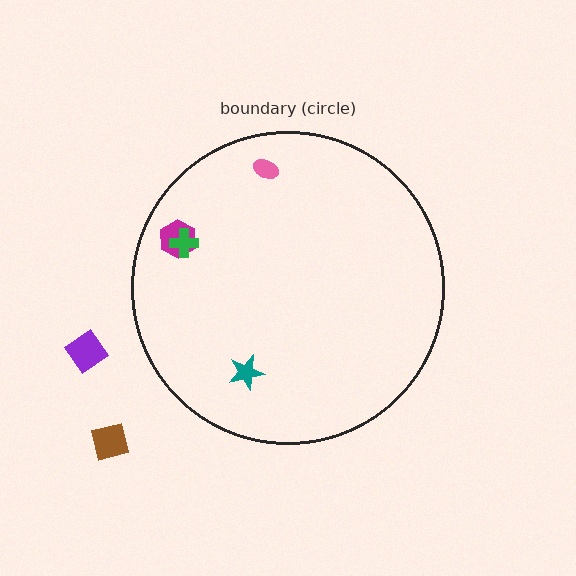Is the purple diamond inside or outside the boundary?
Outside.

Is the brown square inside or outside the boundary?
Outside.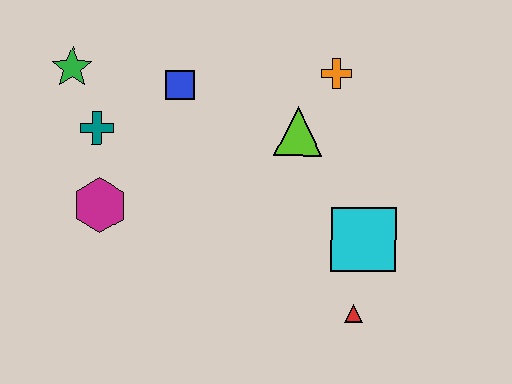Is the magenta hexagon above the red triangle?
Yes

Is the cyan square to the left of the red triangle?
No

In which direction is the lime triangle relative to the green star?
The lime triangle is to the right of the green star.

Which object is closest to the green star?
The teal cross is closest to the green star.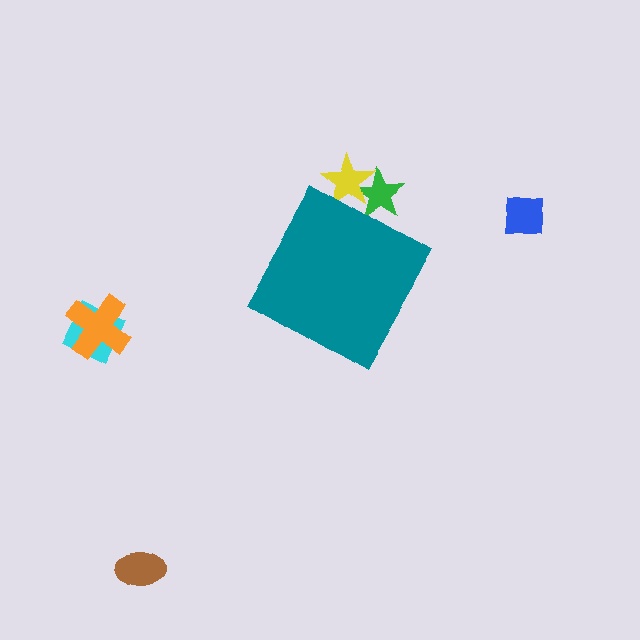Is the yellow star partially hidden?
Yes, the yellow star is partially hidden behind the teal diamond.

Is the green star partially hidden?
Yes, the green star is partially hidden behind the teal diamond.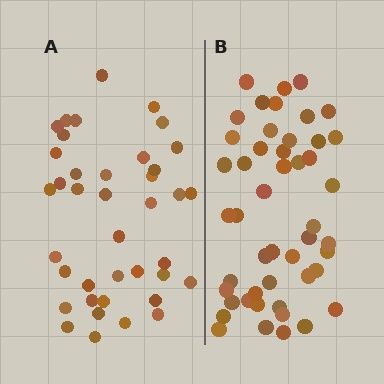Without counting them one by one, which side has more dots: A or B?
Region B (the right region) has more dots.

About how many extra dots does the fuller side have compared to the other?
Region B has roughly 8 or so more dots than region A.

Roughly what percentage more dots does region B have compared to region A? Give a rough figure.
About 25% more.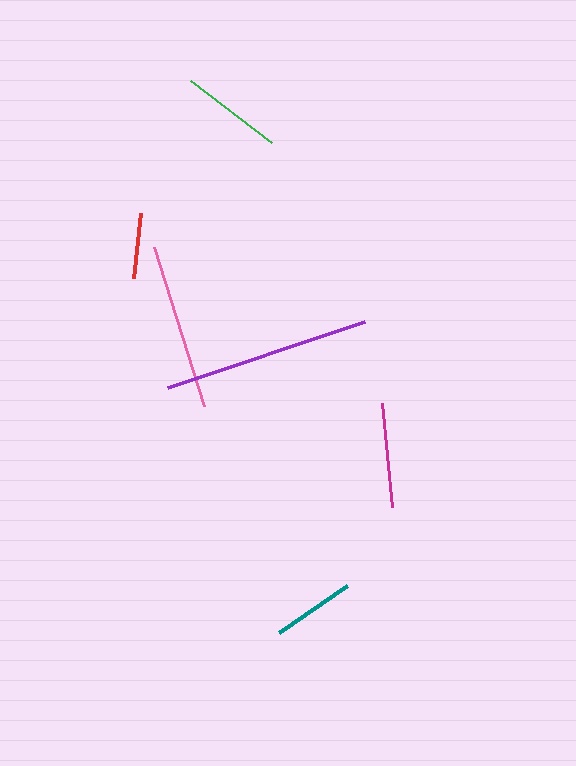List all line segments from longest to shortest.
From longest to shortest: purple, pink, magenta, green, teal, red.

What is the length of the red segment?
The red segment is approximately 65 pixels long.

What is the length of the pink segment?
The pink segment is approximately 167 pixels long.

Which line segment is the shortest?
The red line is the shortest at approximately 65 pixels.